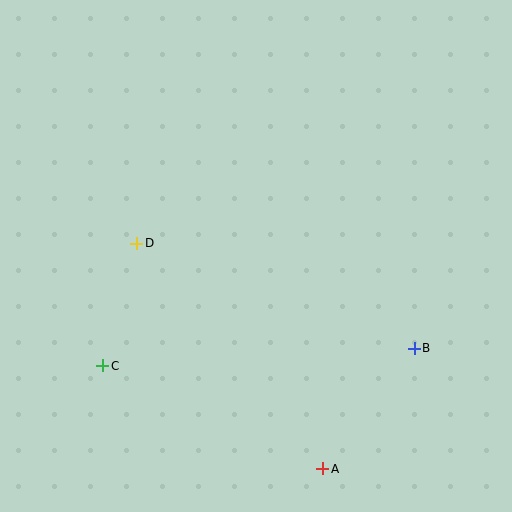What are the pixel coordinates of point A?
Point A is at (323, 469).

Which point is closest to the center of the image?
Point D at (137, 243) is closest to the center.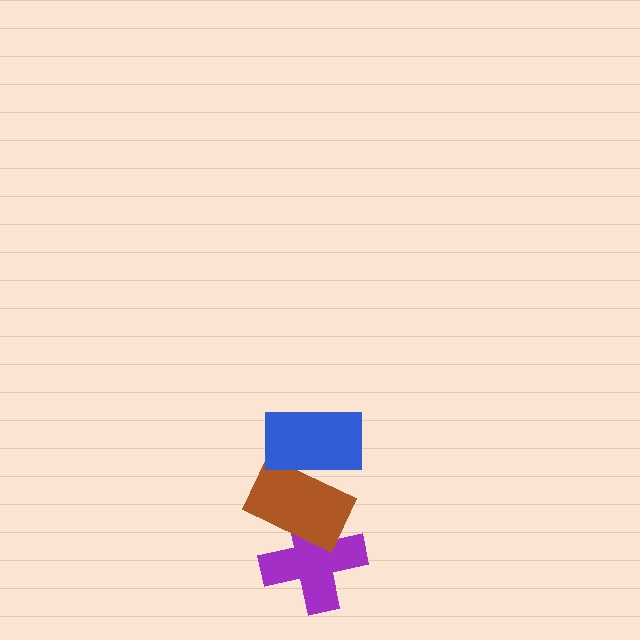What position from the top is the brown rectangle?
The brown rectangle is 2nd from the top.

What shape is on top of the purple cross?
The brown rectangle is on top of the purple cross.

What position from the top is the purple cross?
The purple cross is 3rd from the top.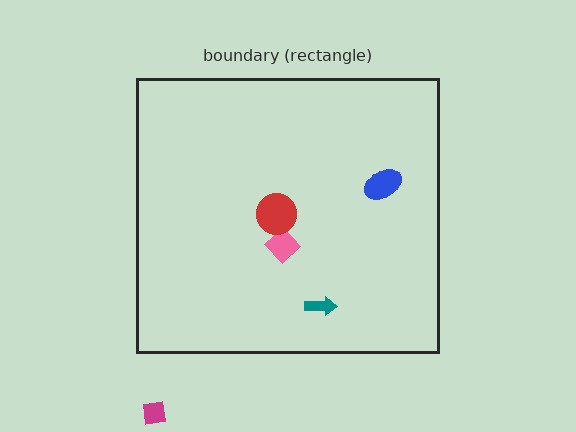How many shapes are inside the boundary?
4 inside, 1 outside.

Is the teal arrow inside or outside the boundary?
Inside.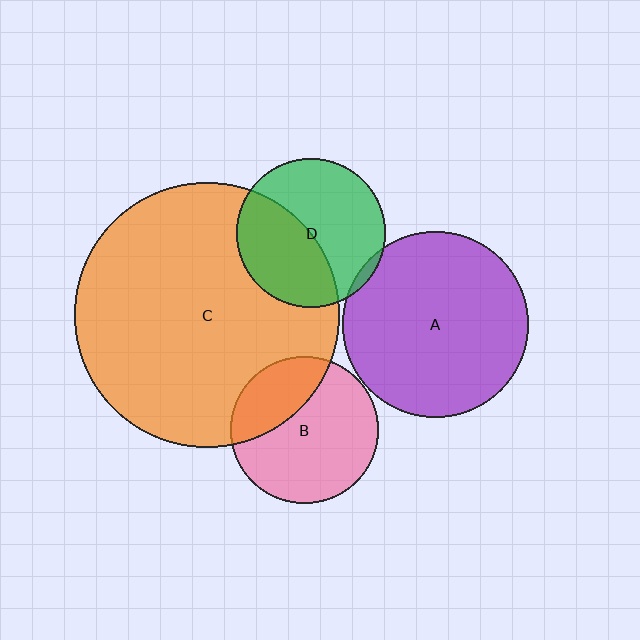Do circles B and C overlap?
Yes.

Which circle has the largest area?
Circle C (orange).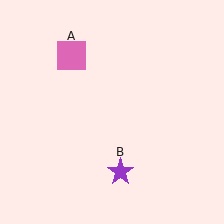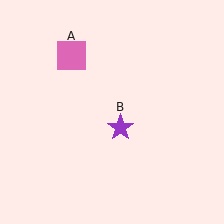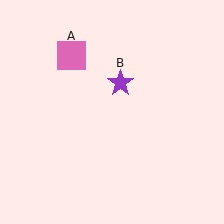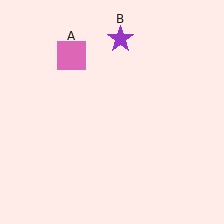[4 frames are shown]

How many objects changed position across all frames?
1 object changed position: purple star (object B).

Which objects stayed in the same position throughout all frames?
Pink square (object A) remained stationary.